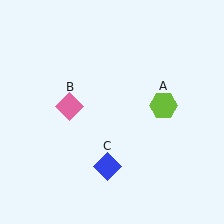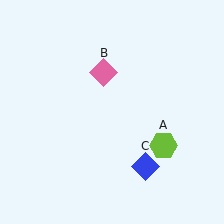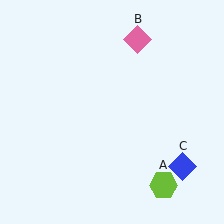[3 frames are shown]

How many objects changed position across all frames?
3 objects changed position: lime hexagon (object A), pink diamond (object B), blue diamond (object C).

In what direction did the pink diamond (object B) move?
The pink diamond (object B) moved up and to the right.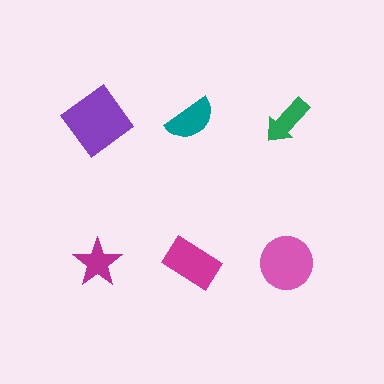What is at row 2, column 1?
A magenta star.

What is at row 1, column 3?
A green arrow.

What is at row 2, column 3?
A pink circle.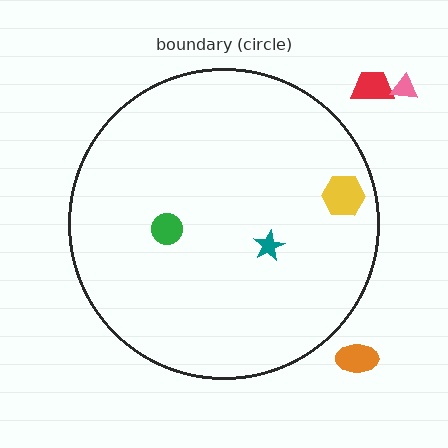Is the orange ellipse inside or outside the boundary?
Outside.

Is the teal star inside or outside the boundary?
Inside.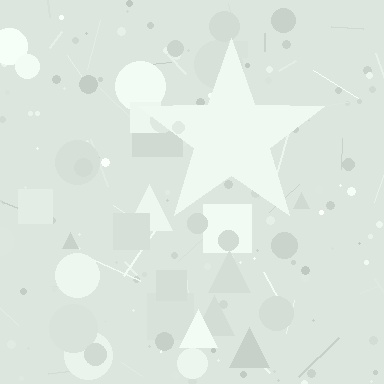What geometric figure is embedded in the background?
A star is embedded in the background.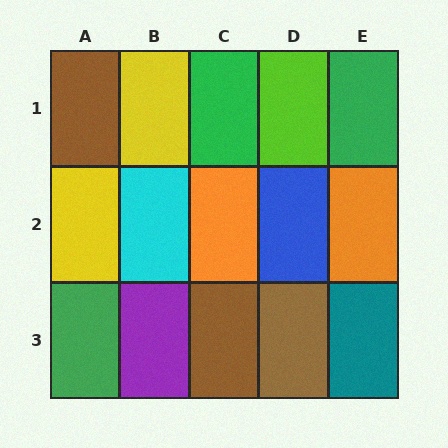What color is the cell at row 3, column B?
Purple.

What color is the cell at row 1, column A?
Brown.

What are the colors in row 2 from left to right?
Yellow, cyan, orange, blue, orange.